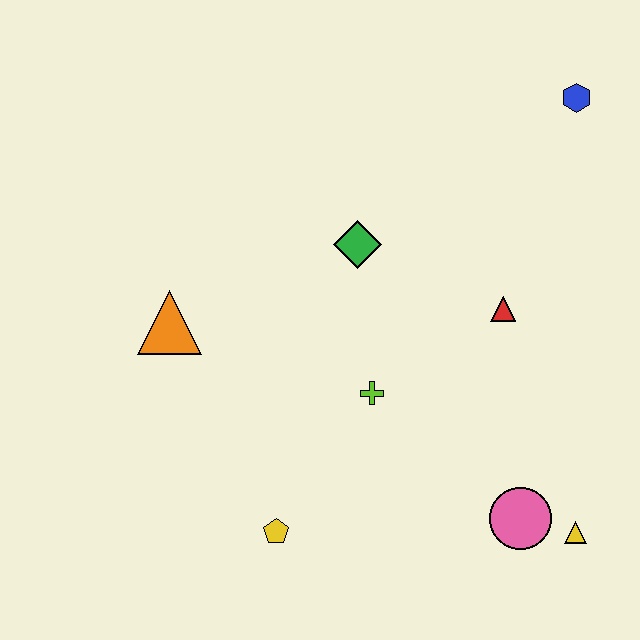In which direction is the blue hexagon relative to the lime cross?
The blue hexagon is above the lime cross.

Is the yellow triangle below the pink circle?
Yes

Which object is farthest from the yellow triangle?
The orange triangle is farthest from the yellow triangle.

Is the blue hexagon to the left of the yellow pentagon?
No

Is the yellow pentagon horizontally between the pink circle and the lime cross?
No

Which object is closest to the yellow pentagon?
The lime cross is closest to the yellow pentagon.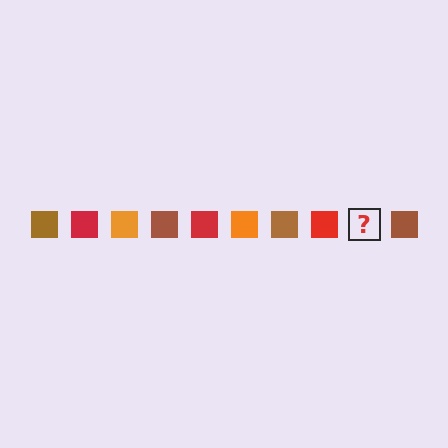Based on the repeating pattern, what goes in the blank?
The blank should be an orange square.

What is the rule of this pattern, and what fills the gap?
The rule is that the pattern cycles through brown, red, orange squares. The gap should be filled with an orange square.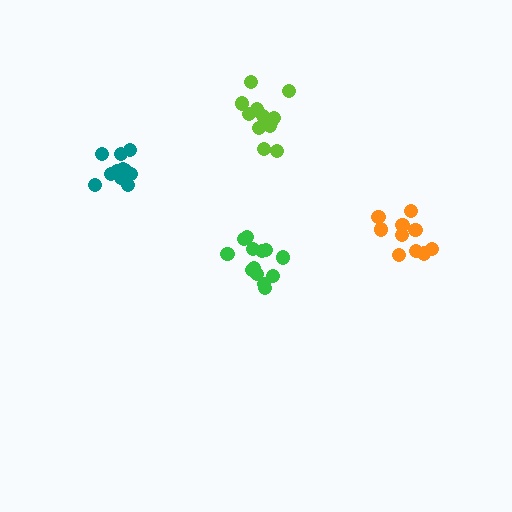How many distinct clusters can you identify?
There are 4 distinct clusters.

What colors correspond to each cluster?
The clusters are colored: lime, teal, orange, green.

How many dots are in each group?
Group 1: 13 dots, Group 2: 13 dots, Group 3: 10 dots, Group 4: 13 dots (49 total).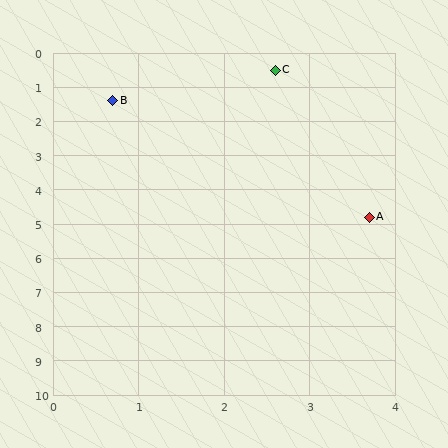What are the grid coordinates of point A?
Point A is at approximately (3.7, 4.8).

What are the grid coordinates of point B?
Point B is at approximately (0.7, 1.4).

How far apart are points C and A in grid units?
Points C and A are about 4.4 grid units apart.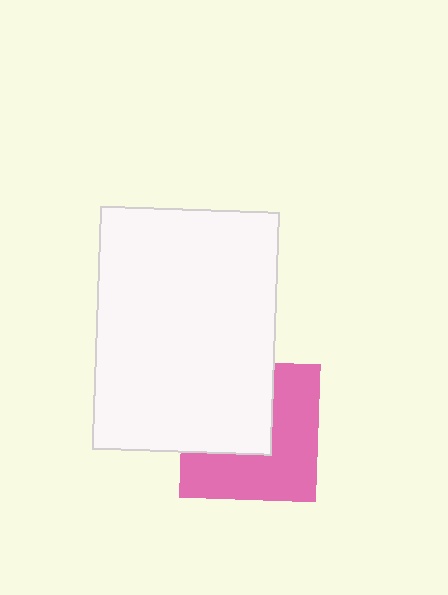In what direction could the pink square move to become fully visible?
The pink square could move toward the lower-right. That would shift it out from behind the white rectangle entirely.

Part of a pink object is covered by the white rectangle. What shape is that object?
It is a square.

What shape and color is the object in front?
The object in front is a white rectangle.